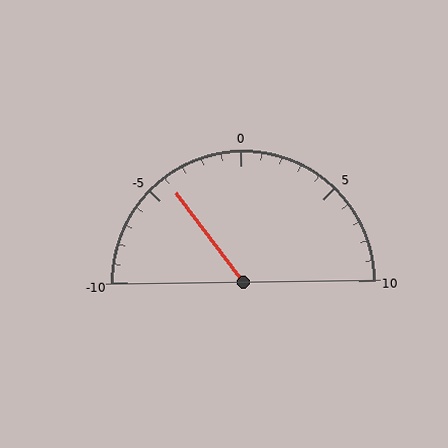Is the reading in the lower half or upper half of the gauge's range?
The reading is in the lower half of the range (-10 to 10).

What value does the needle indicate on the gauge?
The needle indicates approximately -4.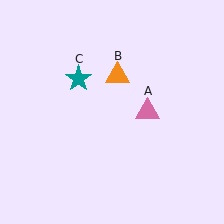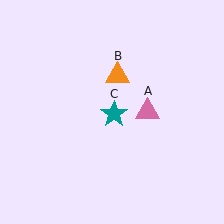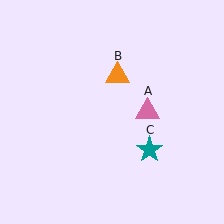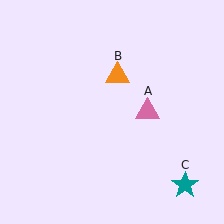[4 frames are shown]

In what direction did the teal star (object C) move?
The teal star (object C) moved down and to the right.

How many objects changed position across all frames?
1 object changed position: teal star (object C).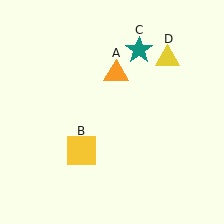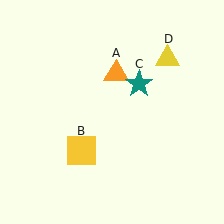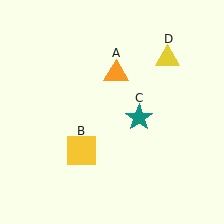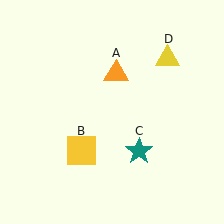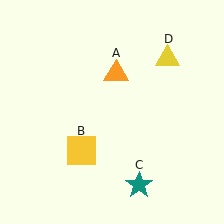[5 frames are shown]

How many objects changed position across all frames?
1 object changed position: teal star (object C).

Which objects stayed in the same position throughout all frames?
Orange triangle (object A) and yellow square (object B) and yellow triangle (object D) remained stationary.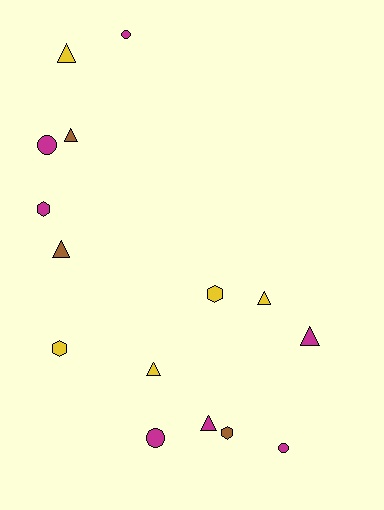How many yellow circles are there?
There are no yellow circles.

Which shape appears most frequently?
Triangle, with 7 objects.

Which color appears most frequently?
Magenta, with 7 objects.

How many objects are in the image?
There are 15 objects.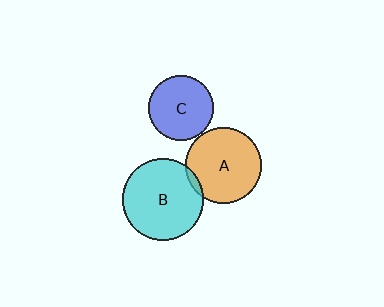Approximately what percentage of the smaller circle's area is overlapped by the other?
Approximately 5%.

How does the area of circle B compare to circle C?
Approximately 1.6 times.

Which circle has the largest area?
Circle B (cyan).